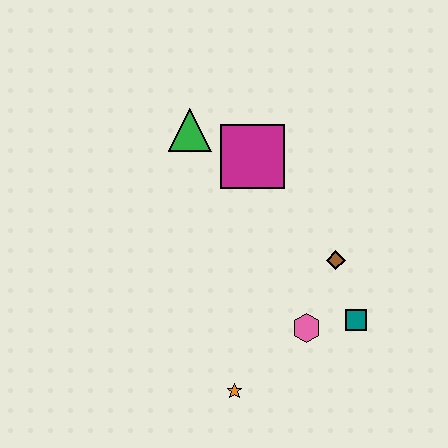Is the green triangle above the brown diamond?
Yes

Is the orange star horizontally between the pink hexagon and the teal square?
No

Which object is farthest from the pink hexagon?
The green triangle is farthest from the pink hexagon.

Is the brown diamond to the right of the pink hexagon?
Yes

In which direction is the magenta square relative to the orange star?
The magenta square is above the orange star.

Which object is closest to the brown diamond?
The teal square is closest to the brown diamond.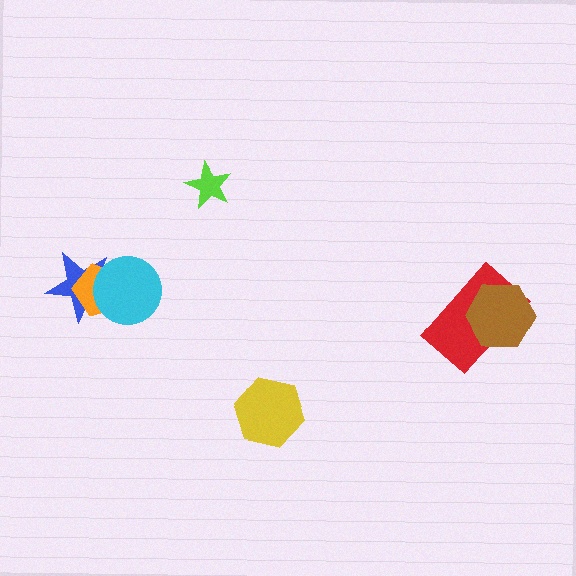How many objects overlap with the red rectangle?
1 object overlaps with the red rectangle.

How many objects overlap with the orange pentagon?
2 objects overlap with the orange pentagon.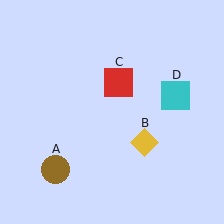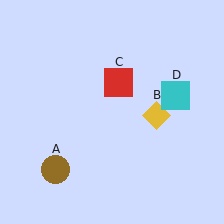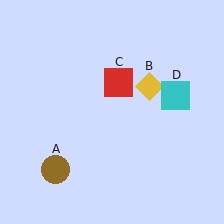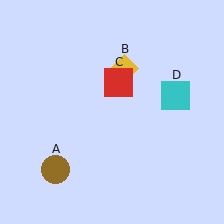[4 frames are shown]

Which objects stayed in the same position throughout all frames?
Brown circle (object A) and red square (object C) and cyan square (object D) remained stationary.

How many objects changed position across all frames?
1 object changed position: yellow diamond (object B).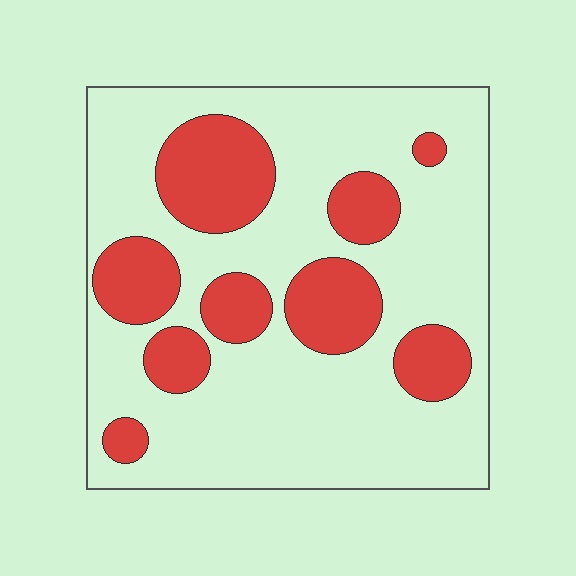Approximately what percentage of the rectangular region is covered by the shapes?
Approximately 25%.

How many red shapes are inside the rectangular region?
9.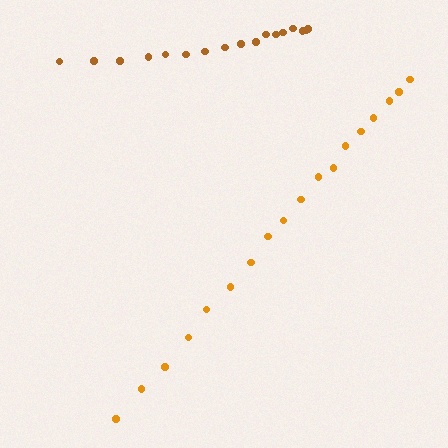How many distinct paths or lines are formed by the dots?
There are 2 distinct paths.